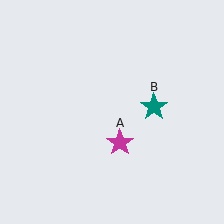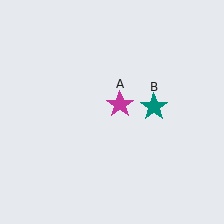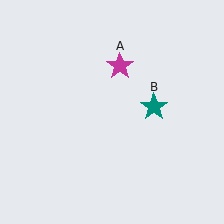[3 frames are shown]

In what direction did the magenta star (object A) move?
The magenta star (object A) moved up.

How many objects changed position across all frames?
1 object changed position: magenta star (object A).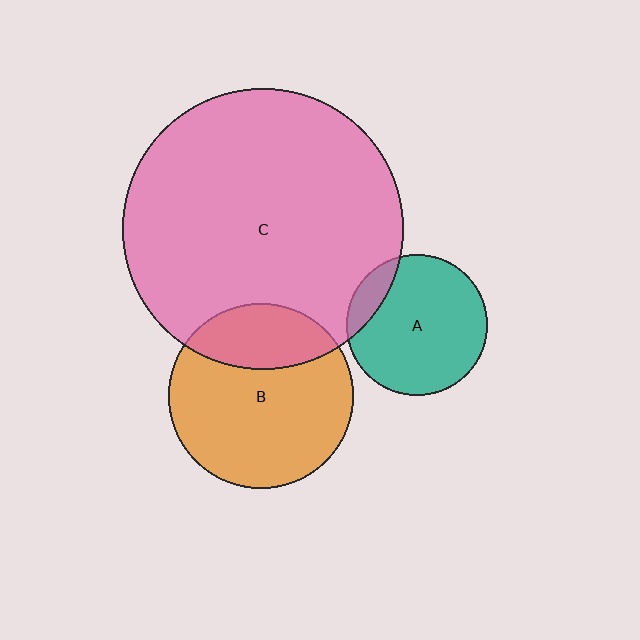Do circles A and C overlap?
Yes.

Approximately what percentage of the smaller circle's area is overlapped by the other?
Approximately 15%.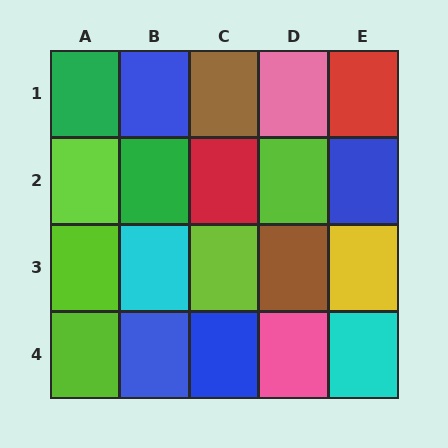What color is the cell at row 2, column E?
Blue.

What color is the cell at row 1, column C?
Brown.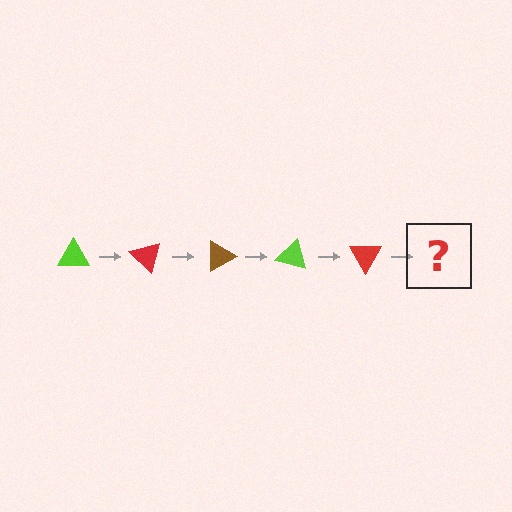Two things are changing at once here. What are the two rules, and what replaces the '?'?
The two rules are that it rotates 45 degrees each step and the color cycles through lime, red, and brown. The '?' should be a brown triangle, rotated 225 degrees from the start.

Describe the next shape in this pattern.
It should be a brown triangle, rotated 225 degrees from the start.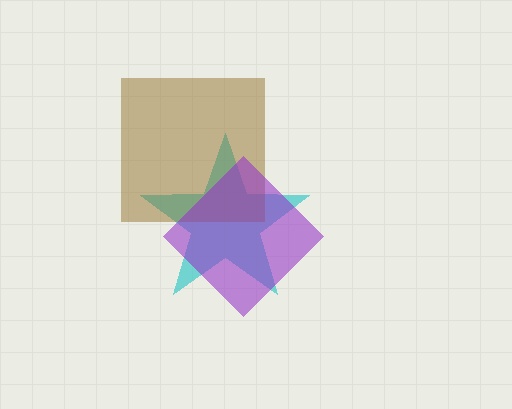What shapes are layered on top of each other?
The layered shapes are: a cyan star, a brown square, a purple diamond.